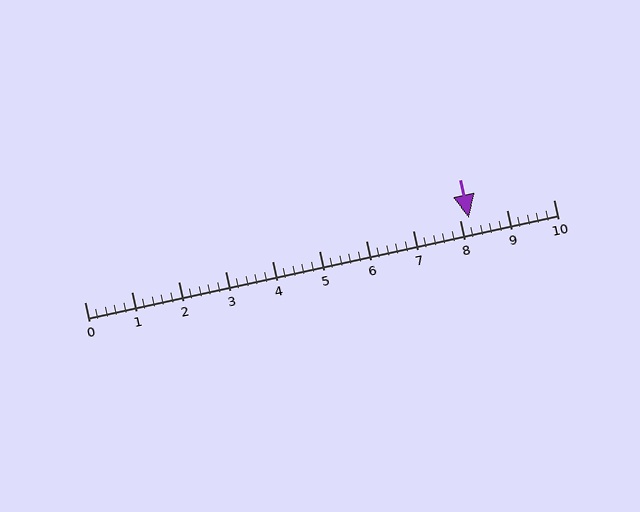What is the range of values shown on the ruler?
The ruler shows values from 0 to 10.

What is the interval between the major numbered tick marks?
The major tick marks are spaced 1 units apart.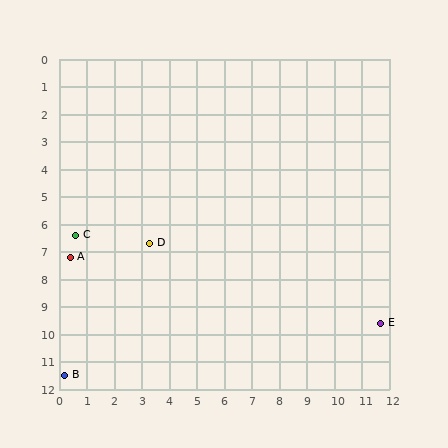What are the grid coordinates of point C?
Point C is at approximately (0.6, 6.4).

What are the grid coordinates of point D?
Point D is at approximately (3.3, 6.7).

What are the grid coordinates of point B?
Point B is at approximately (0.2, 11.5).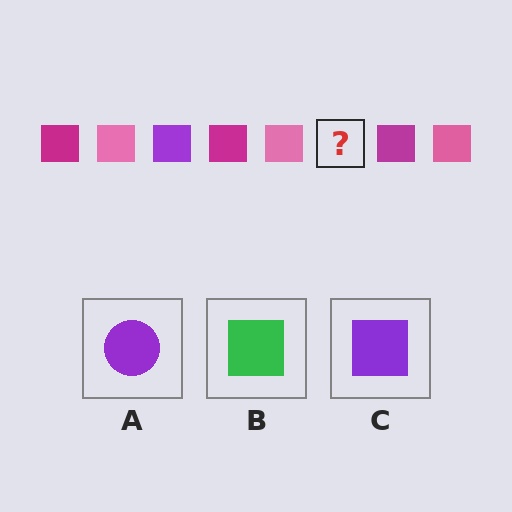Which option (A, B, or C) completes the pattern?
C.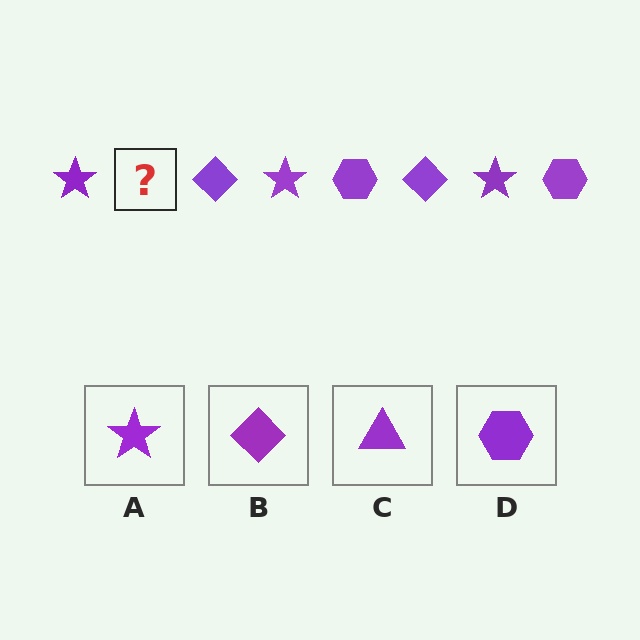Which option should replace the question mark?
Option D.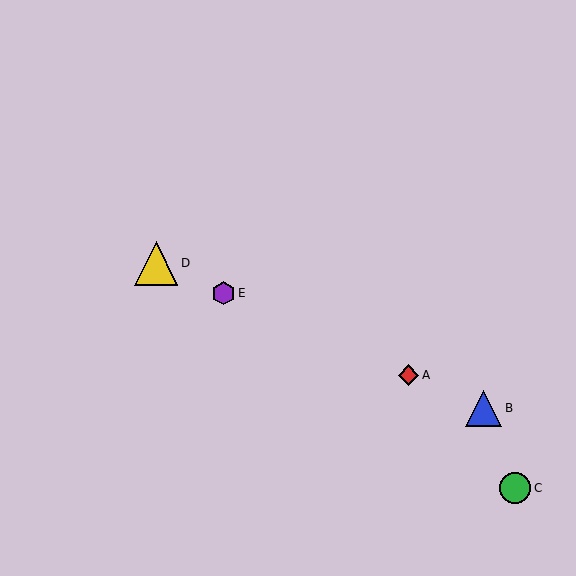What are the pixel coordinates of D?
Object D is at (156, 263).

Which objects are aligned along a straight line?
Objects A, B, D, E are aligned along a straight line.